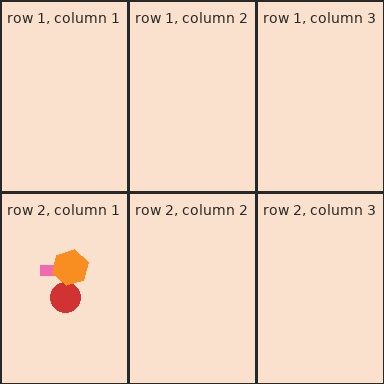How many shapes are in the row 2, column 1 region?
3.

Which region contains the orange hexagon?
The row 2, column 1 region.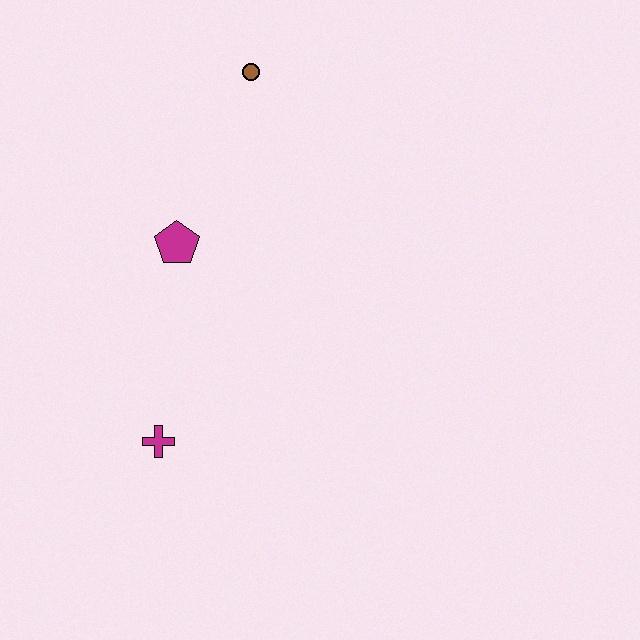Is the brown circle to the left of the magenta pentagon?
No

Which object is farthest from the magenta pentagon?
The magenta cross is farthest from the magenta pentagon.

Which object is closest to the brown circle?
The magenta pentagon is closest to the brown circle.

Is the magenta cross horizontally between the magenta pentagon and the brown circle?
No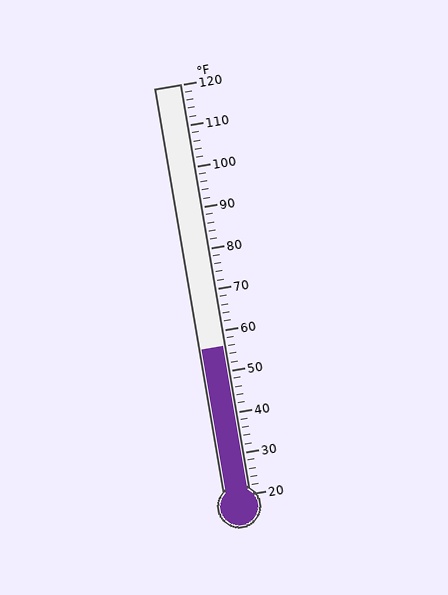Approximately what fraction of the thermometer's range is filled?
The thermometer is filled to approximately 35% of its range.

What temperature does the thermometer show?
The thermometer shows approximately 56°F.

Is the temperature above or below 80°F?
The temperature is below 80°F.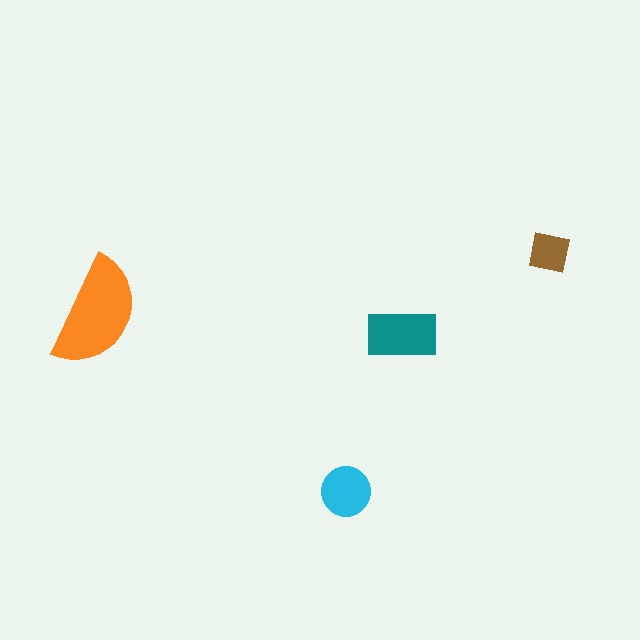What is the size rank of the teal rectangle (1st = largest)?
2nd.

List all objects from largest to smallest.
The orange semicircle, the teal rectangle, the cyan circle, the brown square.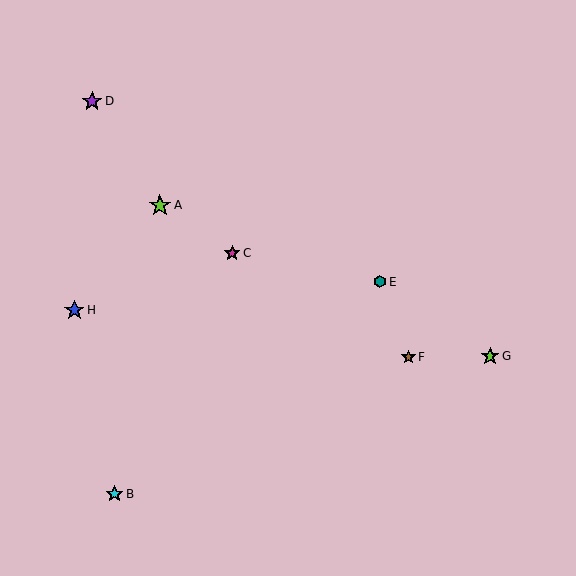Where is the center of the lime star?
The center of the lime star is at (160, 205).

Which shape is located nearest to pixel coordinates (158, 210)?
The lime star (labeled A) at (160, 205) is nearest to that location.